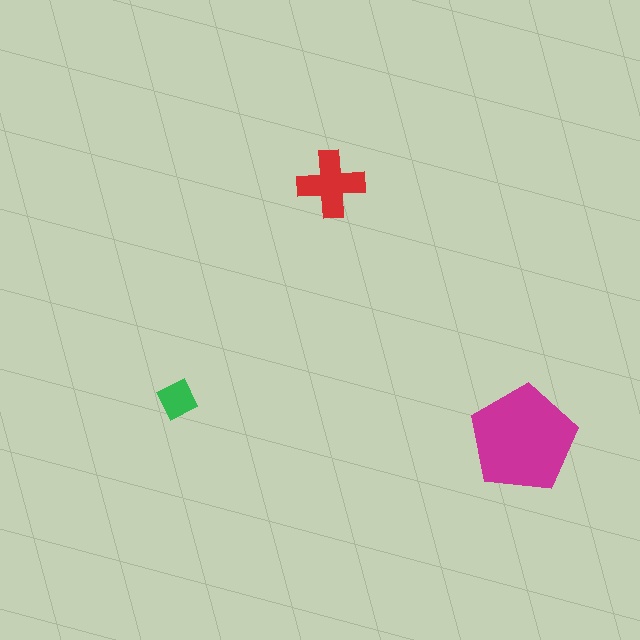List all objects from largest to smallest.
The magenta pentagon, the red cross, the green diamond.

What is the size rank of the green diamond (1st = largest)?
3rd.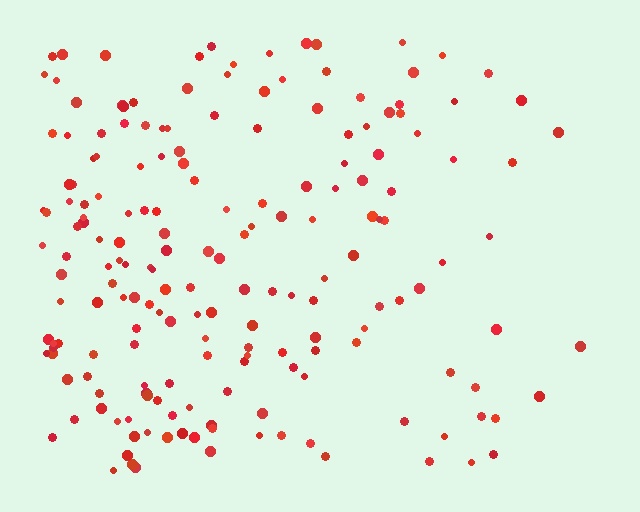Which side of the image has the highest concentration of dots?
The left.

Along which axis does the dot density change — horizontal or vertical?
Horizontal.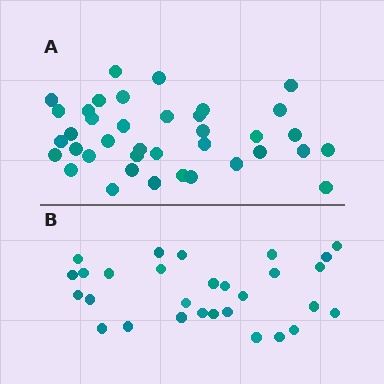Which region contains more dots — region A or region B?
Region A (the top region) has more dots.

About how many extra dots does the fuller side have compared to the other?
Region A has roughly 8 or so more dots than region B.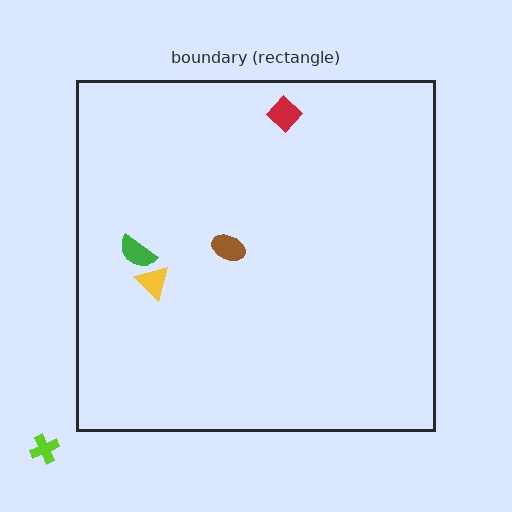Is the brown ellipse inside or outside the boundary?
Inside.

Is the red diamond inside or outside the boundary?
Inside.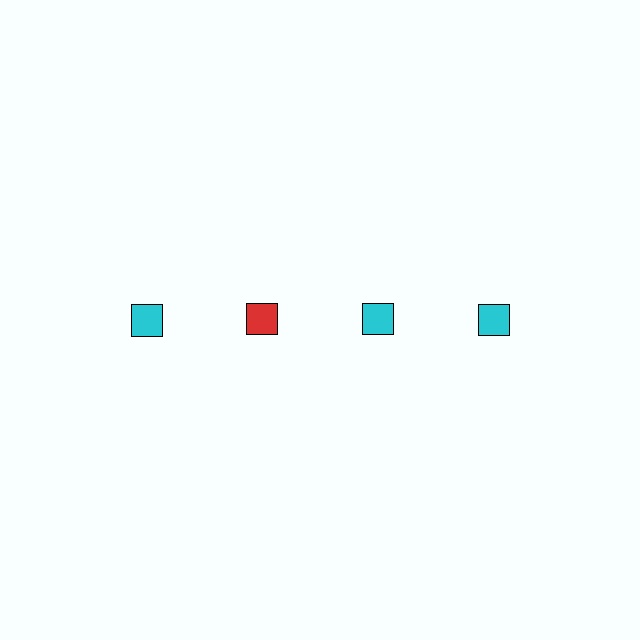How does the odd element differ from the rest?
It has a different color: red instead of cyan.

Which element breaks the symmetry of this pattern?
The red square in the top row, second from left column breaks the symmetry. All other shapes are cyan squares.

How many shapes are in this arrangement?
There are 4 shapes arranged in a grid pattern.